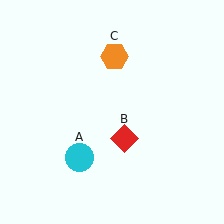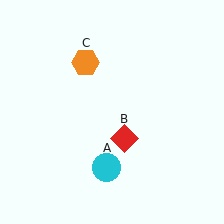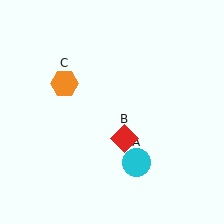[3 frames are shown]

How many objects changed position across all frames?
2 objects changed position: cyan circle (object A), orange hexagon (object C).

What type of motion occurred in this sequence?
The cyan circle (object A), orange hexagon (object C) rotated counterclockwise around the center of the scene.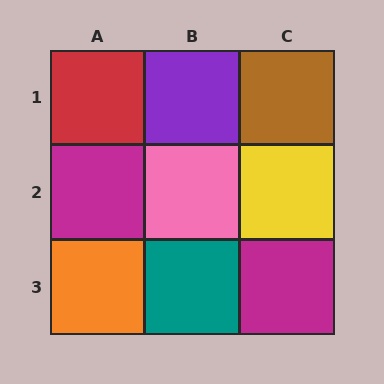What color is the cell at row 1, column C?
Brown.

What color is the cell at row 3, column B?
Teal.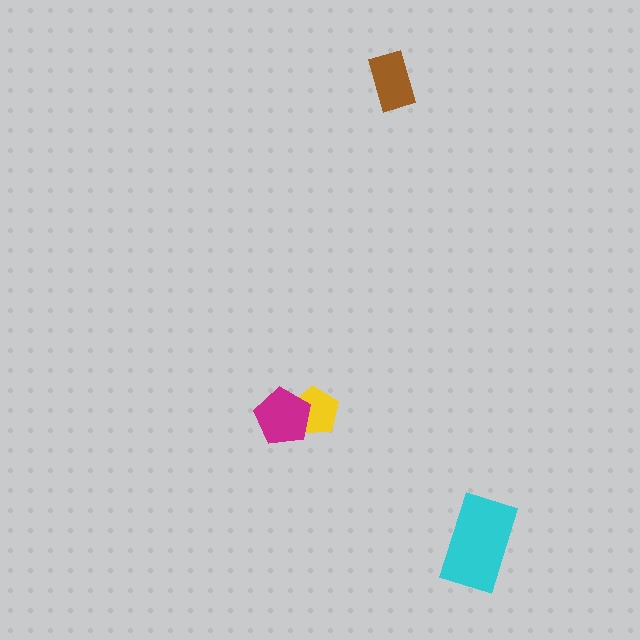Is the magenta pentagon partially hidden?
No, no other shape covers it.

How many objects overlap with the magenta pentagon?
1 object overlaps with the magenta pentagon.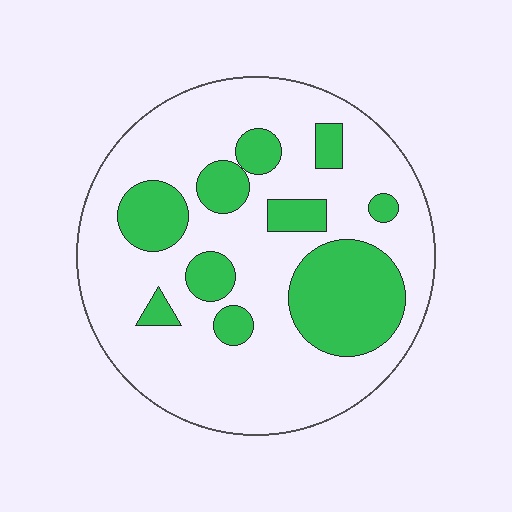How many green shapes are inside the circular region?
10.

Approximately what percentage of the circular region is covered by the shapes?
Approximately 25%.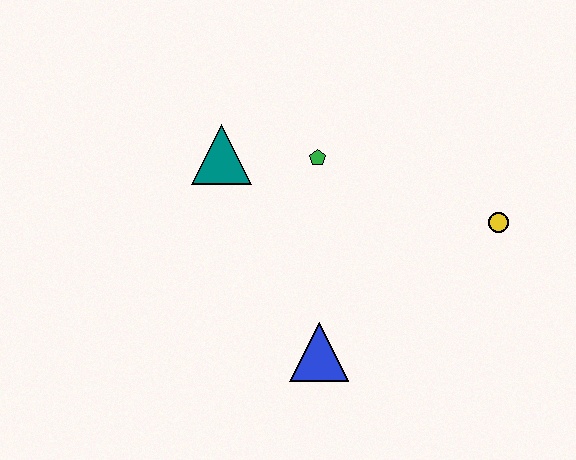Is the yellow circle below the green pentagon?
Yes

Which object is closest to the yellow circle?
The green pentagon is closest to the yellow circle.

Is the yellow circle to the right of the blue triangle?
Yes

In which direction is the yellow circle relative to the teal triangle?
The yellow circle is to the right of the teal triangle.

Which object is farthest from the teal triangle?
The yellow circle is farthest from the teal triangle.